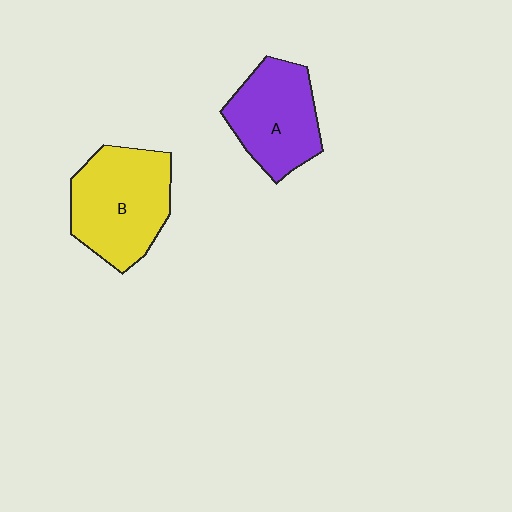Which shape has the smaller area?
Shape A (purple).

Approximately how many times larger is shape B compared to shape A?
Approximately 1.2 times.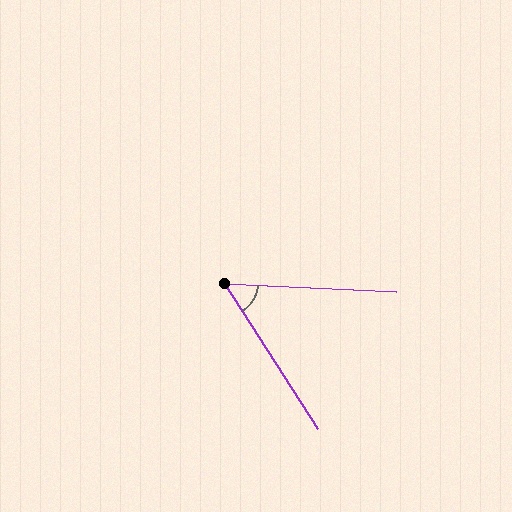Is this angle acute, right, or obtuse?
It is acute.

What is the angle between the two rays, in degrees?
Approximately 55 degrees.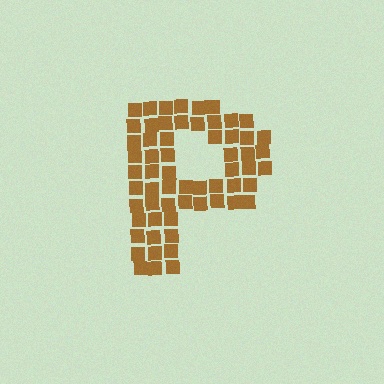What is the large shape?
The large shape is the letter P.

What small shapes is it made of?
It is made of small squares.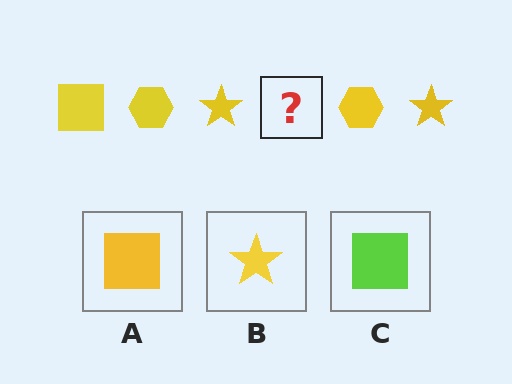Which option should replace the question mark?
Option A.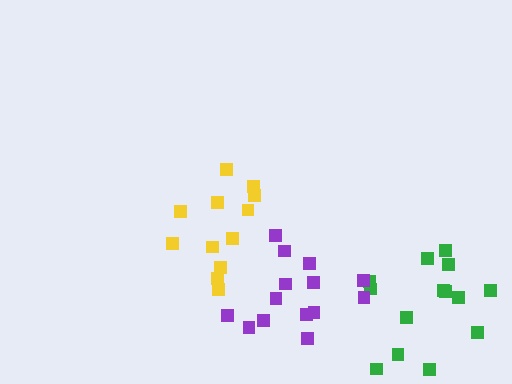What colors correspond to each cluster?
The clusters are colored: green, yellow, purple.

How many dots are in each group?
Group 1: 15 dots, Group 2: 12 dots, Group 3: 14 dots (41 total).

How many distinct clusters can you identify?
There are 3 distinct clusters.